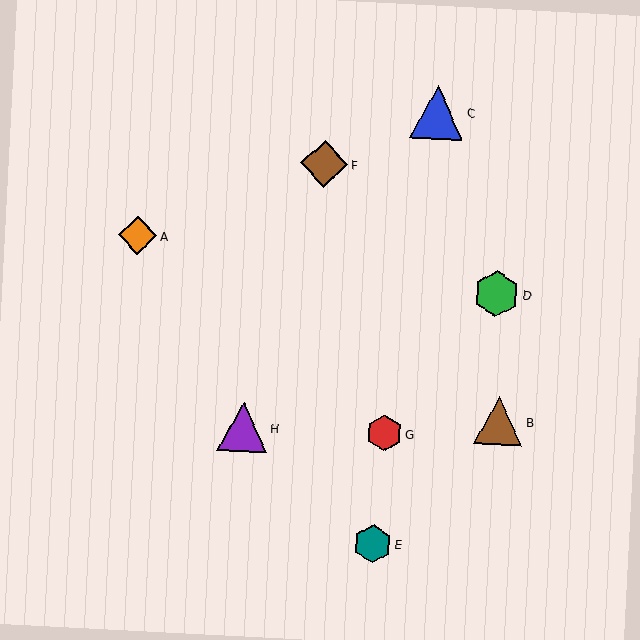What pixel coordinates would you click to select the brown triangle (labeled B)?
Click at (498, 421) to select the brown triangle B.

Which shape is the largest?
The blue triangle (labeled C) is the largest.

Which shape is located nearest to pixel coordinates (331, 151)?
The brown diamond (labeled F) at (324, 164) is nearest to that location.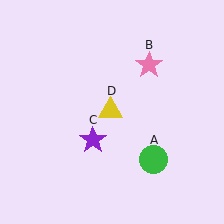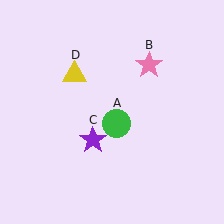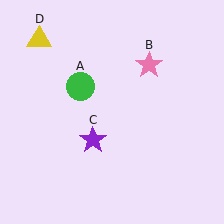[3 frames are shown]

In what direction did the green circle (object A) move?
The green circle (object A) moved up and to the left.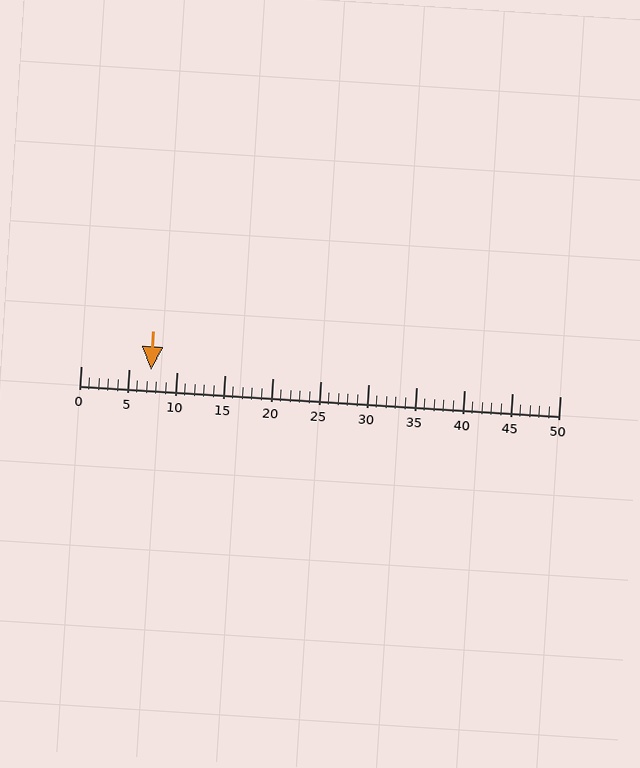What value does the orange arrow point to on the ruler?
The orange arrow points to approximately 7.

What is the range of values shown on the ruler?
The ruler shows values from 0 to 50.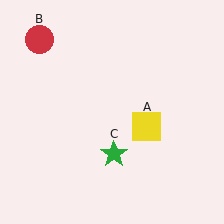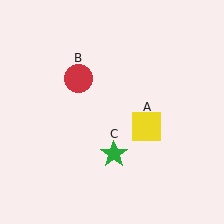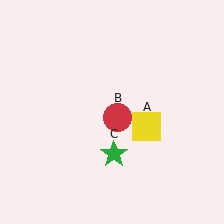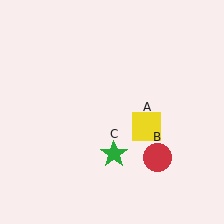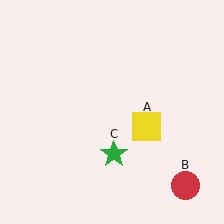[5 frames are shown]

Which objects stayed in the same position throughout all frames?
Yellow square (object A) and green star (object C) remained stationary.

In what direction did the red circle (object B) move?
The red circle (object B) moved down and to the right.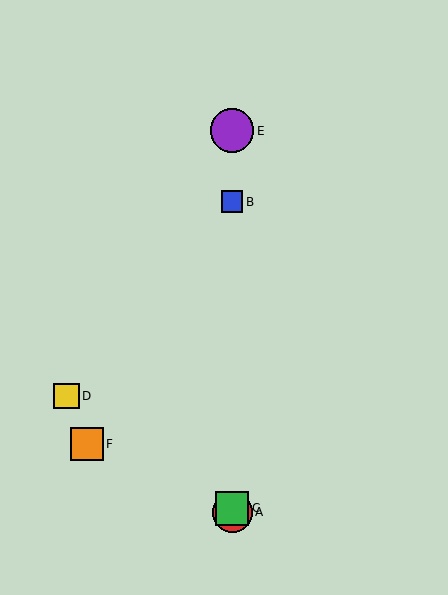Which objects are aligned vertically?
Objects A, B, C, E are aligned vertically.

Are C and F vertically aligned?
No, C is at x≈232 and F is at x≈87.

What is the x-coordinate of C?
Object C is at x≈232.